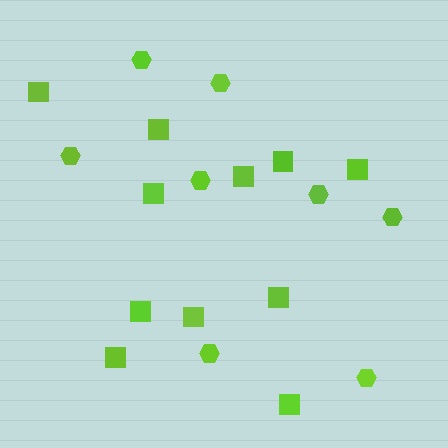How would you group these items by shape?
There are 2 groups: one group of hexagons (8) and one group of squares (11).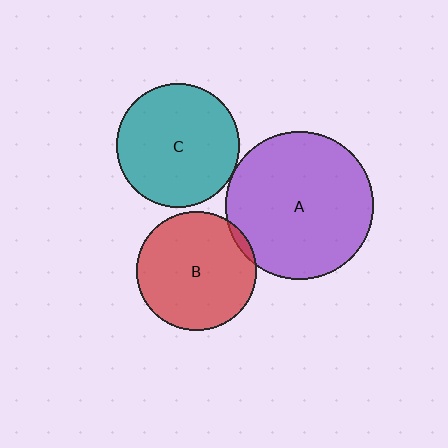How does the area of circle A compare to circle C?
Approximately 1.4 times.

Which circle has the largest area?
Circle A (purple).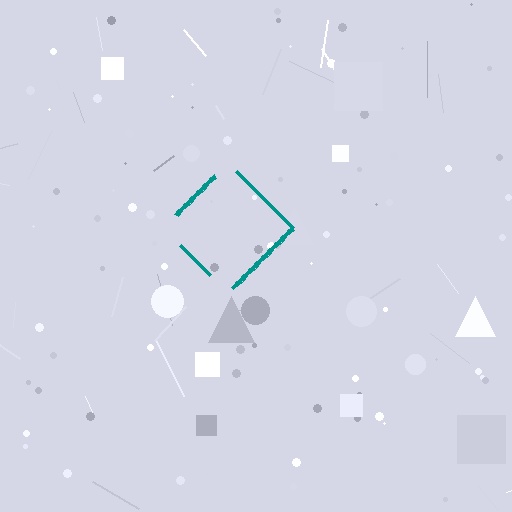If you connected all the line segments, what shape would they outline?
They would outline a diamond.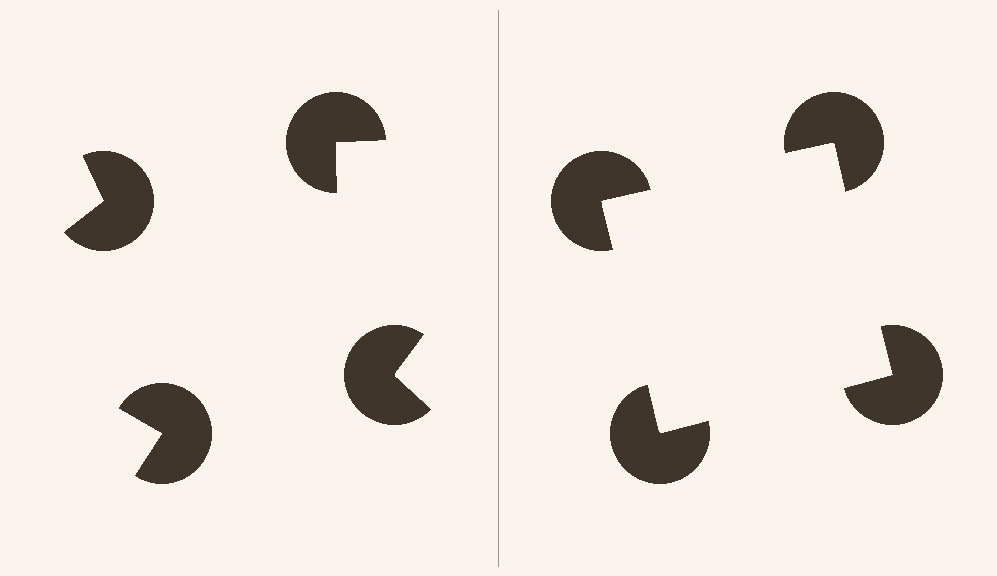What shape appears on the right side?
An illusory square.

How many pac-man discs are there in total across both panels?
8 — 4 on each side.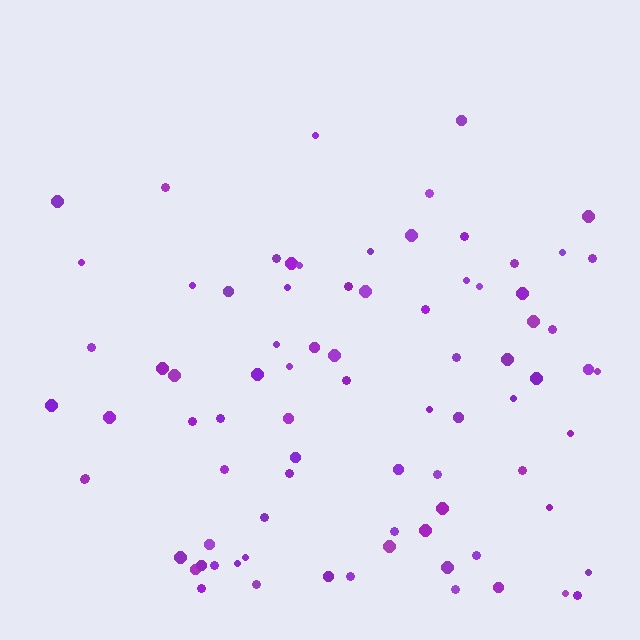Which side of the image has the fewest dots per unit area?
The top.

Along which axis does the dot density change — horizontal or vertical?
Vertical.